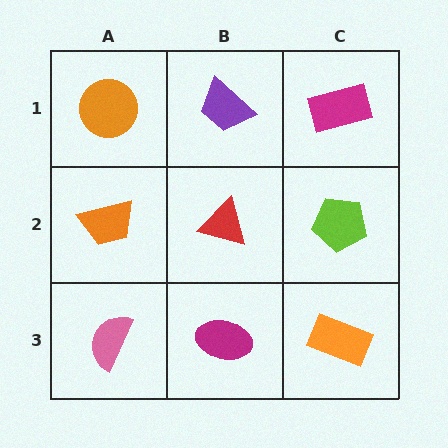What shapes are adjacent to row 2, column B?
A purple trapezoid (row 1, column B), a magenta ellipse (row 3, column B), an orange trapezoid (row 2, column A), a lime pentagon (row 2, column C).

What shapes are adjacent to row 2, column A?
An orange circle (row 1, column A), a pink semicircle (row 3, column A), a red triangle (row 2, column B).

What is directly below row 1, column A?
An orange trapezoid.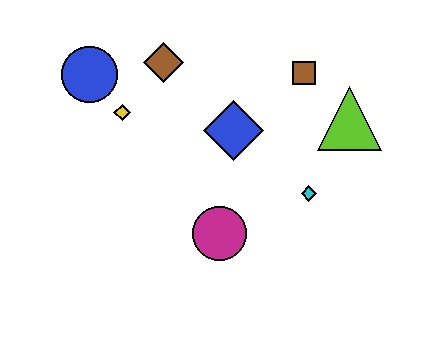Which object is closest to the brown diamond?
The yellow diamond is closest to the brown diamond.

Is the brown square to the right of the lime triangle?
No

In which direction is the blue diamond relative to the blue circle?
The blue diamond is to the right of the blue circle.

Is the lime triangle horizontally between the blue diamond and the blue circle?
No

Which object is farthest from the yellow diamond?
The lime triangle is farthest from the yellow diamond.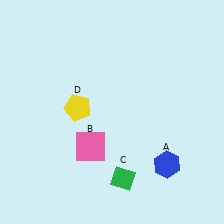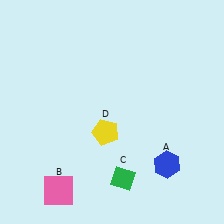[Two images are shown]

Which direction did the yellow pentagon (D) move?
The yellow pentagon (D) moved right.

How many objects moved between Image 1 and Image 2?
2 objects moved between the two images.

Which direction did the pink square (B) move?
The pink square (B) moved down.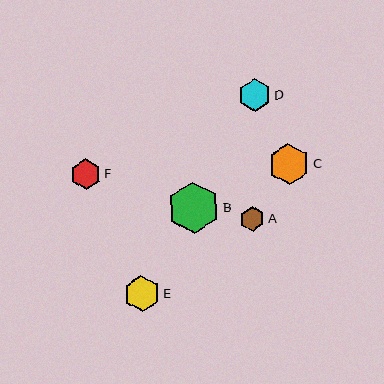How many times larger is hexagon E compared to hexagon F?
Hexagon E is approximately 1.2 times the size of hexagon F.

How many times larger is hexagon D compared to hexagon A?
Hexagon D is approximately 1.3 times the size of hexagon A.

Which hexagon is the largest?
Hexagon B is the largest with a size of approximately 52 pixels.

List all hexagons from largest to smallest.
From largest to smallest: B, C, E, D, F, A.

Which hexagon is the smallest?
Hexagon A is the smallest with a size of approximately 25 pixels.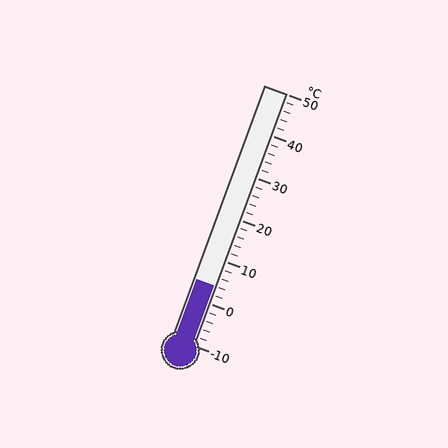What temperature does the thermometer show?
The thermometer shows approximately 4°C.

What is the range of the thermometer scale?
The thermometer scale ranges from -10°C to 50°C.